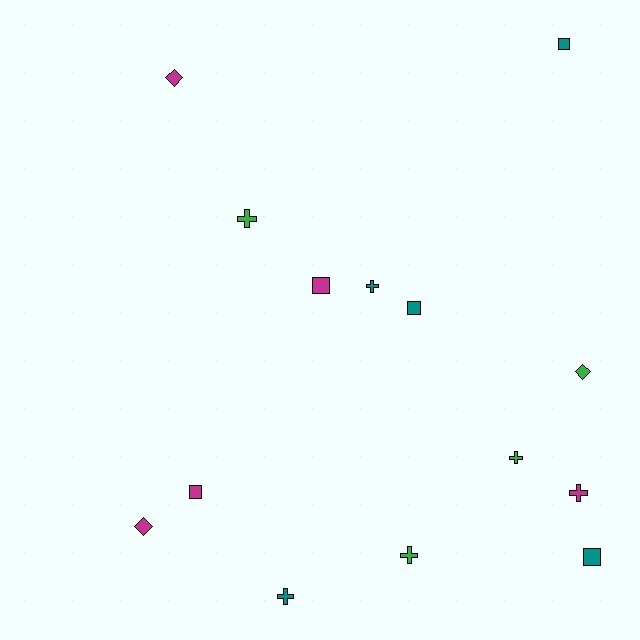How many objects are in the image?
There are 14 objects.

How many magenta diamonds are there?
There are 2 magenta diamonds.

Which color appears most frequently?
Teal, with 5 objects.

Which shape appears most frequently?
Cross, with 6 objects.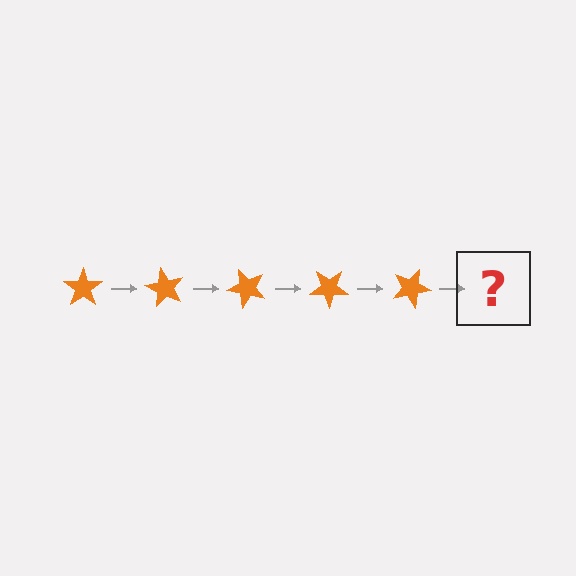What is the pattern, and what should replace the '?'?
The pattern is that the star rotates 60 degrees each step. The '?' should be an orange star rotated 300 degrees.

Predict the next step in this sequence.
The next step is an orange star rotated 300 degrees.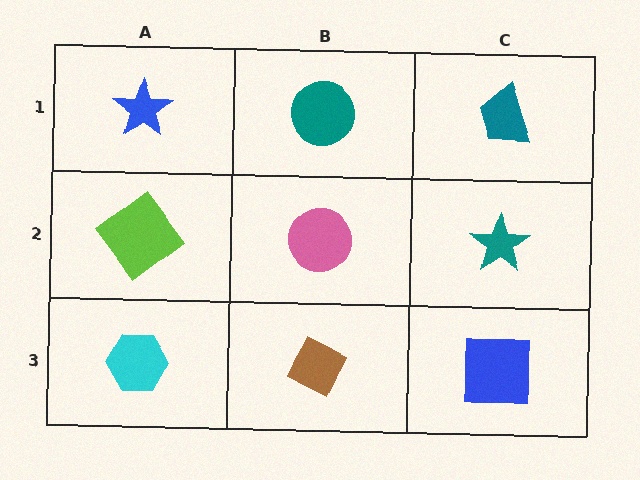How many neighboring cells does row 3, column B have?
3.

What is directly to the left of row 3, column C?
A brown diamond.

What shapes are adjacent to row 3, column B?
A pink circle (row 2, column B), a cyan hexagon (row 3, column A), a blue square (row 3, column C).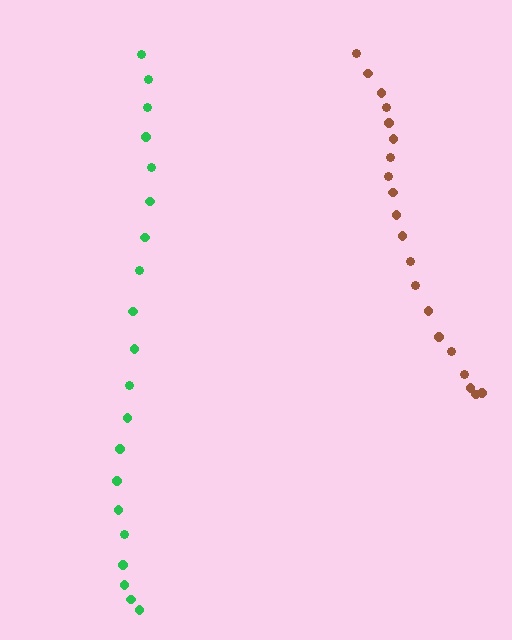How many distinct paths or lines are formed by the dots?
There are 2 distinct paths.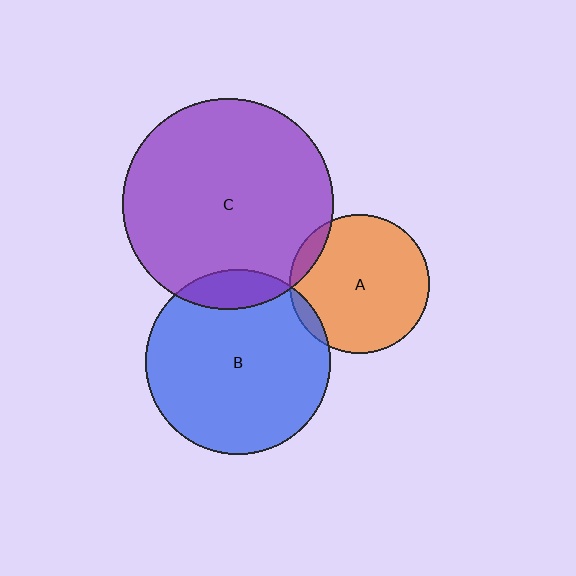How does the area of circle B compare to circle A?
Approximately 1.8 times.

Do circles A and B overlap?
Yes.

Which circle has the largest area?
Circle C (purple).